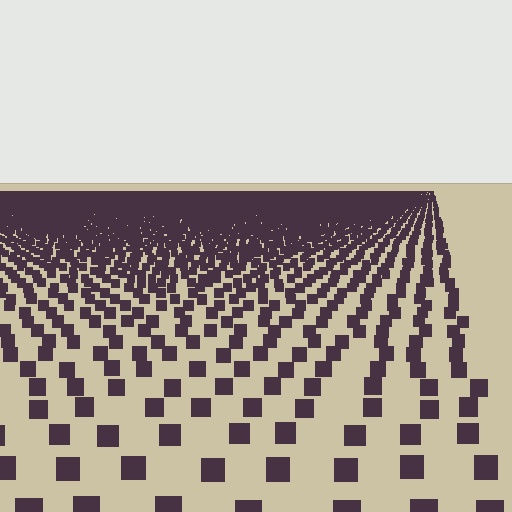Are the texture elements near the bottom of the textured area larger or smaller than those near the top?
Larger. Near the bottom, elements are closer to the viewer and appear at a bigger on-screen size.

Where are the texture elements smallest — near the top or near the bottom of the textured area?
Near the top.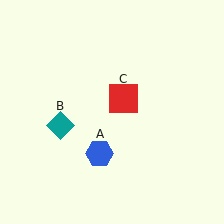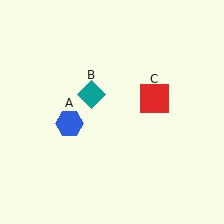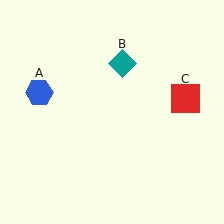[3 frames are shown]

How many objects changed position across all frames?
3 objects changed position: blue hexagon (object A), teal diamond (object B), red square (object C).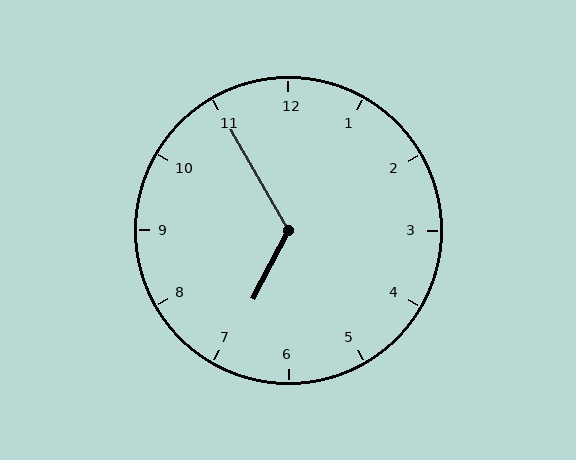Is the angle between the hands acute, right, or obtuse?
It is obtuse.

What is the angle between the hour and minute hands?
Approximately 122 degrees.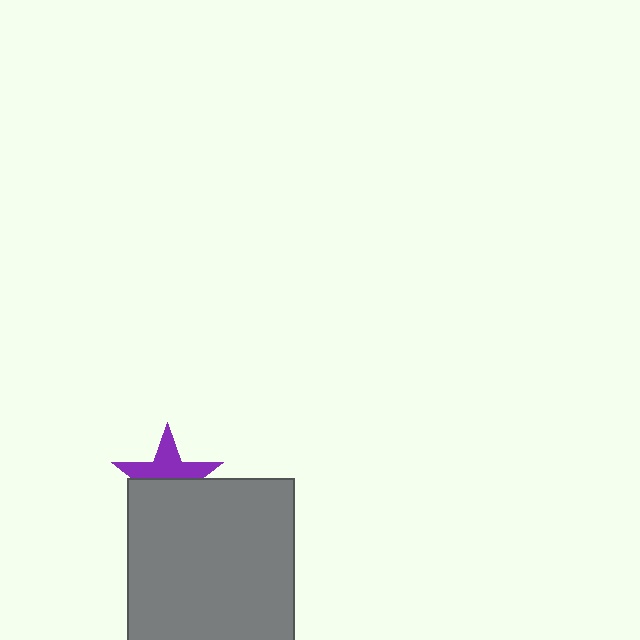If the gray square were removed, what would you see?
You would see the complete purple star.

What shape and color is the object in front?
The object in front is a gray square.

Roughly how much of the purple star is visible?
About half of it is visible (roughly 49%).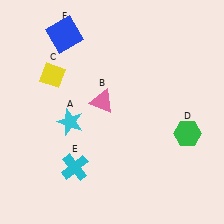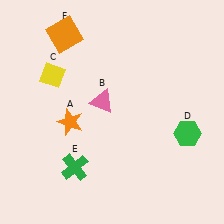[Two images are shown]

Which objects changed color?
A changed from cyan to orange. E changed from cyan to green. F changed from blue to orange.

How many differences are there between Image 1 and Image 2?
There are 3 differences between the two images.